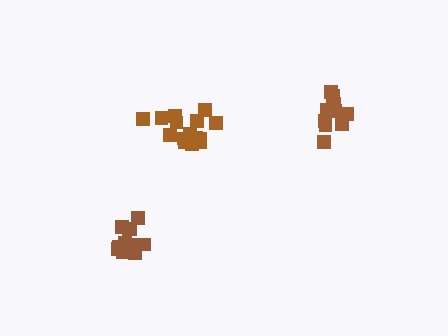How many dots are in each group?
Group 1: 10 dots, Group 2: 14 dots, Group 3: 15 dots (39 total).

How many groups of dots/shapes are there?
There are 3 groups.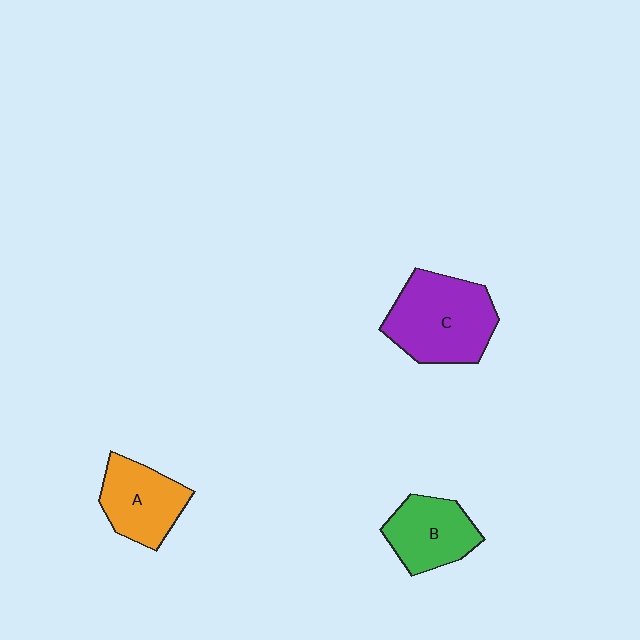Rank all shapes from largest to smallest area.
From largest to smallest: C (purple), A (orange), B (green).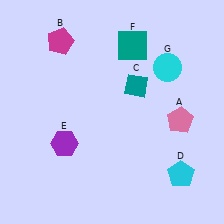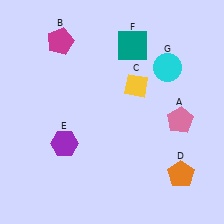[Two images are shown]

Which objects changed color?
C changed from teal to yellow. D changed from cyan to orange.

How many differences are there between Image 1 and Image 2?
There are 2 differences between the two images.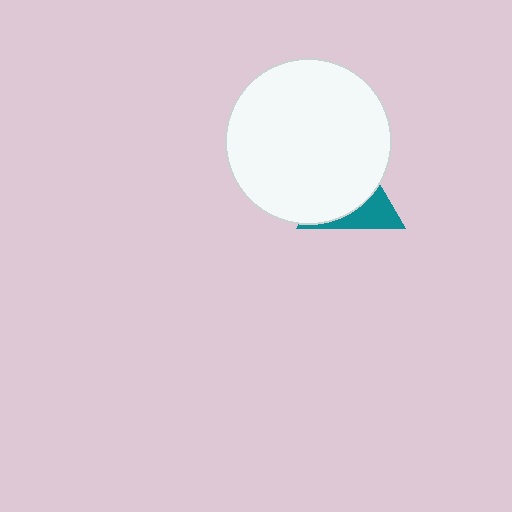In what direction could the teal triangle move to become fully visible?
The teal triangle could move toward the lower-right. That would shift it out from behind the white circle entirely.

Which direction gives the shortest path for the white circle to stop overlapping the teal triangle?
Moving toward the upper-left gives the shortest separation.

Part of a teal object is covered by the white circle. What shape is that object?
It is a triangle.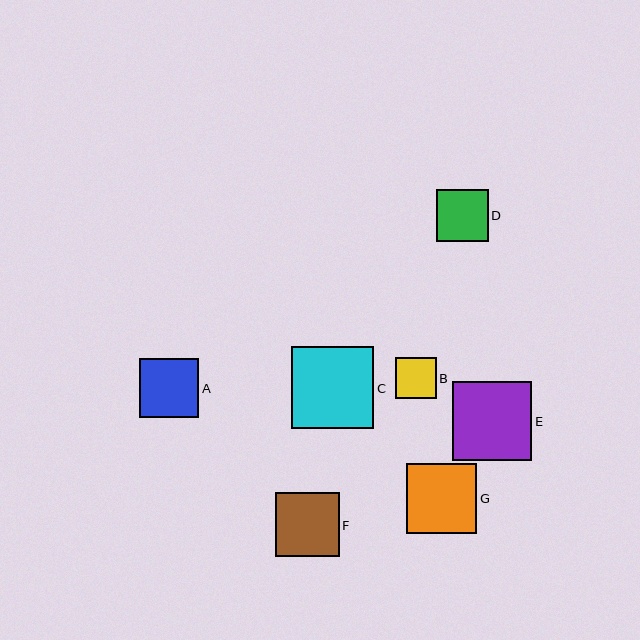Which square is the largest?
Square C is the largest with a size of approximately 82 pixels.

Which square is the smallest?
Square B is the smallest with a size of approximately 41 pixels.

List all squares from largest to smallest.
From largest to smallest: C, E, G, F, A, D, B.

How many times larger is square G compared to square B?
Square G is approximately 1.7 times the size of square B.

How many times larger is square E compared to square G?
Square E is approximately 1.1 times the size of square G.